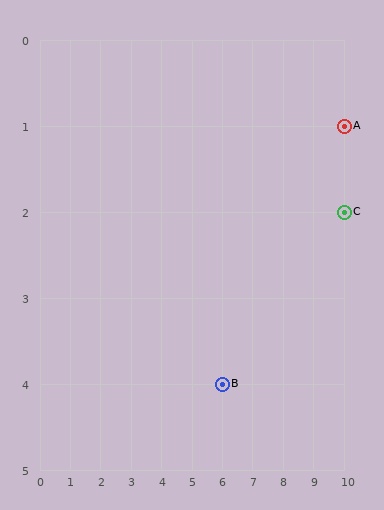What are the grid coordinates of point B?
Point B is at grid coordinates (6, 4).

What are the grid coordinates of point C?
Point C is at grid coordinates (10, 2).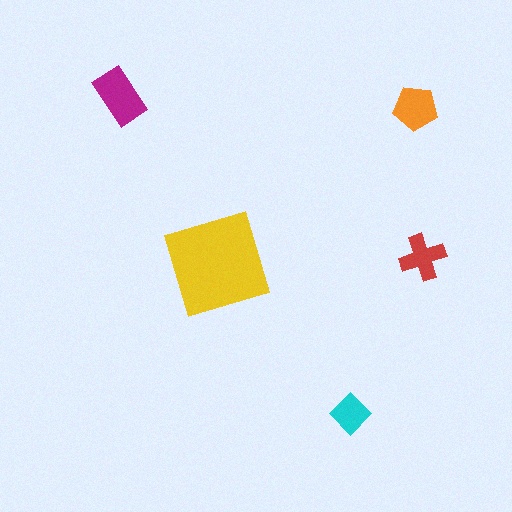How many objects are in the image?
There are 5 objects in the image.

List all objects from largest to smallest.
The yellow square, the magenta rectangle, the orange pentagon, the red cross, the cyan diamond.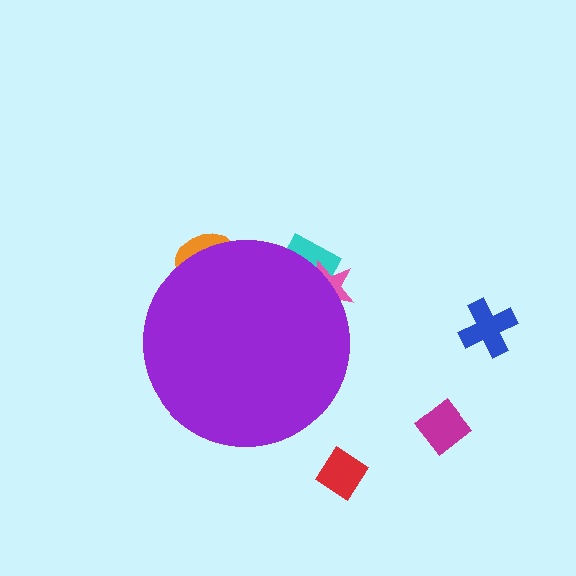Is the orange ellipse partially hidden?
Yes, the orange ellipse is partially hidden behind the purple circle.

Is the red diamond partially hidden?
No, the red diamond is fully visible.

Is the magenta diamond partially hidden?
No, the magenta diamond is fully visible.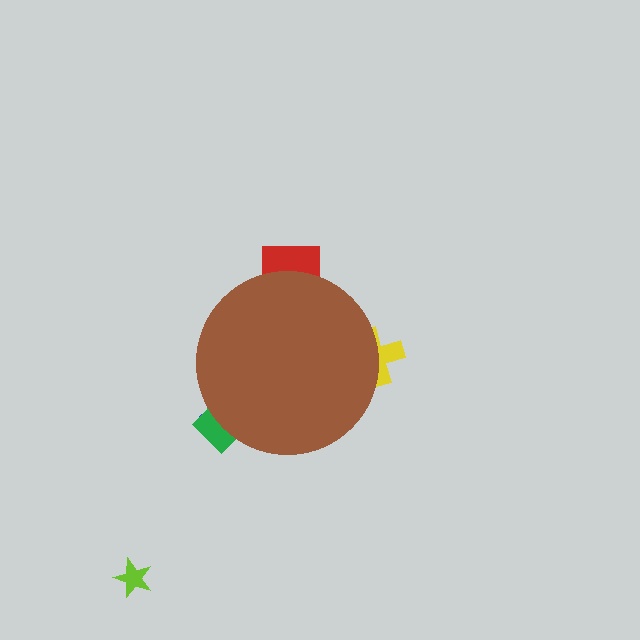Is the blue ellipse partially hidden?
Yes, the blue ellipse is partially hidden behind the brown circle.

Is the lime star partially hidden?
No, the lime star is fully visible.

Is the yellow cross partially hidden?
Yes, the yellow cross is partially hidden behind the brown circle.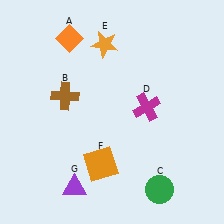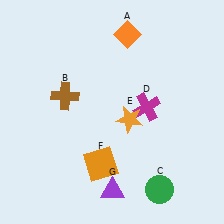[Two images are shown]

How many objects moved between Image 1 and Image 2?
3 objects moved between the two images.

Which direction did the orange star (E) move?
The orange star (E) moved down.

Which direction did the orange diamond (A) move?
The orange diamond (A) moved right.